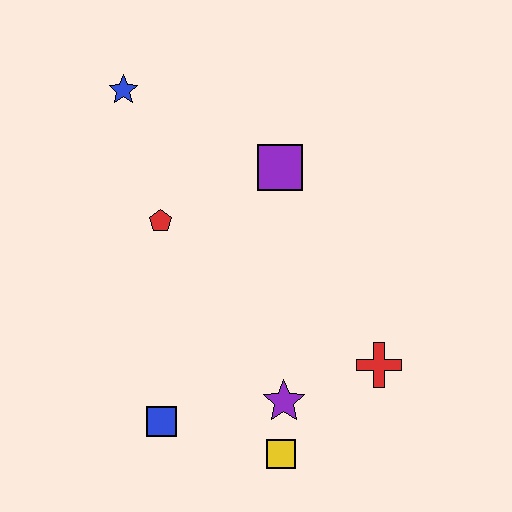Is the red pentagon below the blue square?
No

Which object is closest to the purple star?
The yellow square is closest to the purple star.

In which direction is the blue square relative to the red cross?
The blue square is to the left of the red cross.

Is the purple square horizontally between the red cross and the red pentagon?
Yes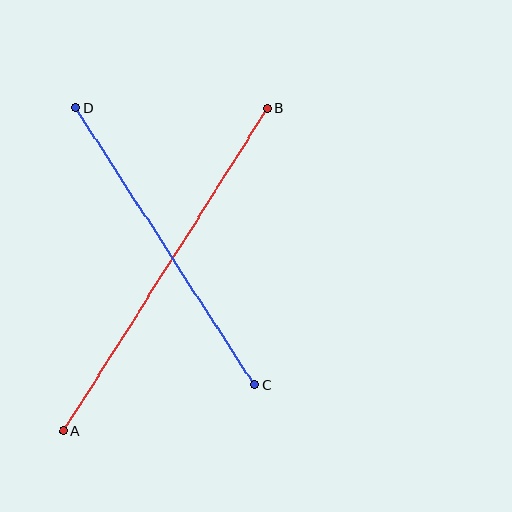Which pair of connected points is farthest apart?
Points A and B are farthest apart.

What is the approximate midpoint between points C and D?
The midpoint is at approximately (165, 246) pixels.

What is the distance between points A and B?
The distance is approximately 382 pixels.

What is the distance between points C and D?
The distance is approximately 329 pixels.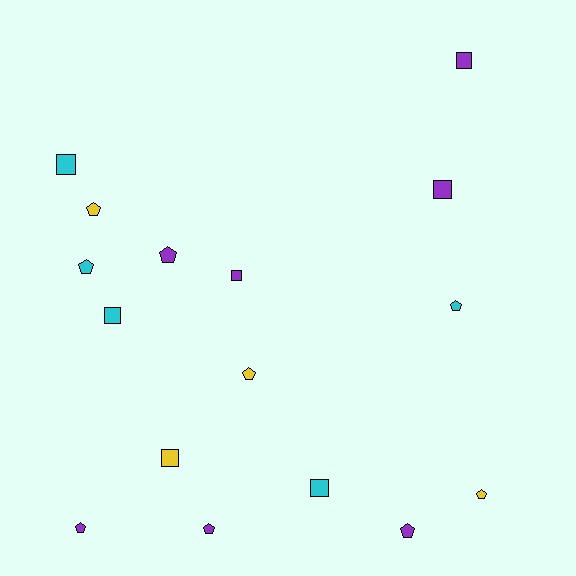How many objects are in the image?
There are 16 objects.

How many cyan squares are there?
There are 3 cyan squares.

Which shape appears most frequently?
Pentagon, with 9 objects.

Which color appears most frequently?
Purple, with 7 objects.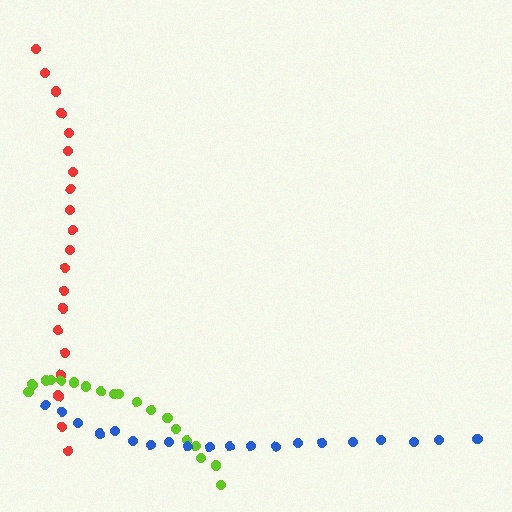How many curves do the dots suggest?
There are 3 distinct paths.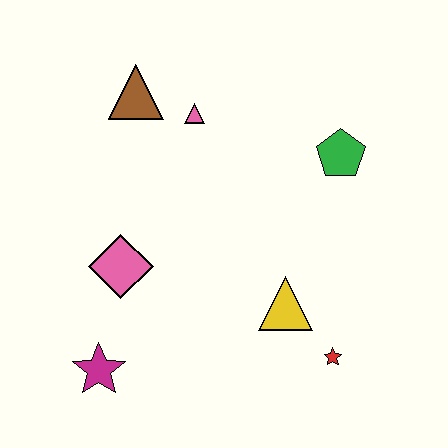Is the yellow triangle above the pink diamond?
No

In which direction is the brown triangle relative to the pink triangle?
The brown triangle is to the left of the pink triangle.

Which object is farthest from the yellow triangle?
The brown triangle is farthest from the yellow triangle.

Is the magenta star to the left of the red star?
Yes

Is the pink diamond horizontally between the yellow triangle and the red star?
No